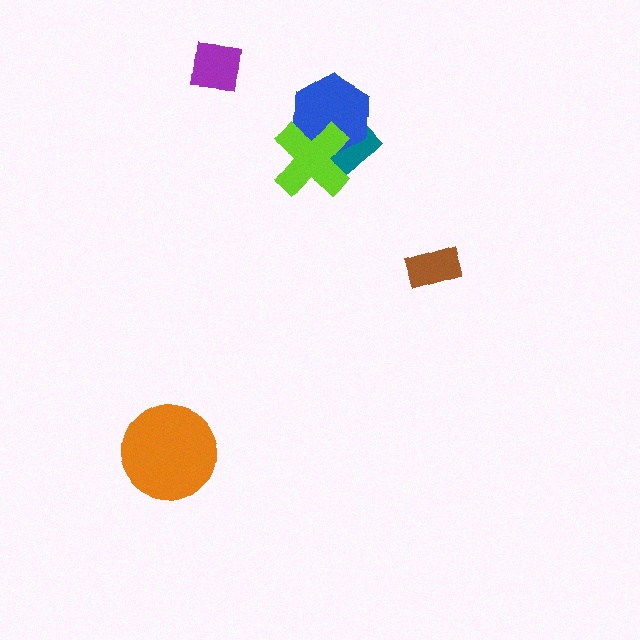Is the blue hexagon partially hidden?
Yes, it is partially covered by another shape.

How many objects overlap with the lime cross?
2 objects overlap with the lime cross.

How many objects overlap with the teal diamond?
2 objects overlap with the teal diamond.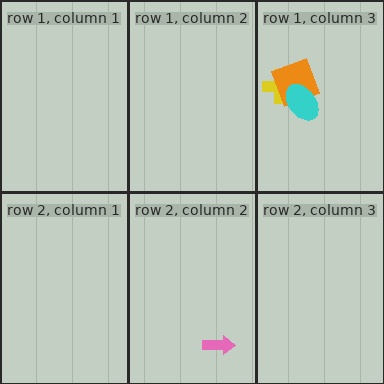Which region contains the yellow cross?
The row 1, column 3 region.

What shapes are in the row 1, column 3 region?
The yellow cross, the orange square, the cyan ellipse.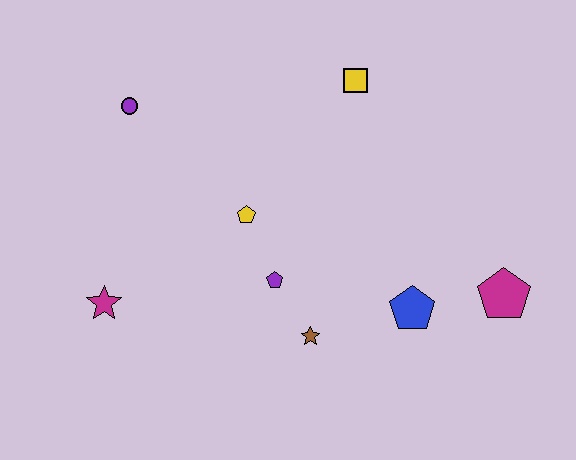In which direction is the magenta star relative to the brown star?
The magenta star is to the left of the brown star.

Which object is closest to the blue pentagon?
The magenta pentagon is closest to the blue pentagon.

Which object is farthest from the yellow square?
The magenta star is farthest from the yellow square.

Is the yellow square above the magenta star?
Yes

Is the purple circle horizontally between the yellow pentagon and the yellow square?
No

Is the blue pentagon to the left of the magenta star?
No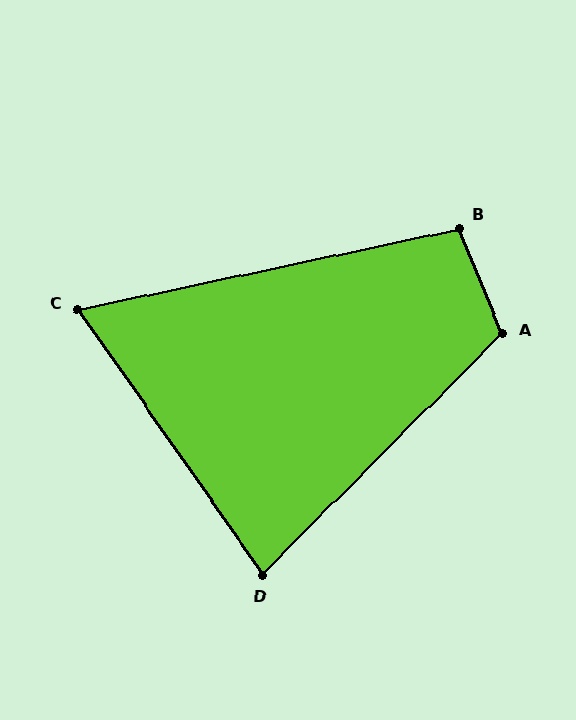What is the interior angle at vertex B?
Approximately 100 degrees (obtuse).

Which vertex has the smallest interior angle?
C, at approximately 67 degrees.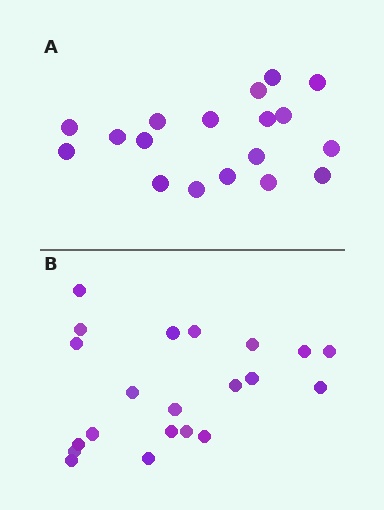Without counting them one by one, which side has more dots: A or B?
Region B (the bottom region) has more dots.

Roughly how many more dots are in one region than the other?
Region B has just a few more — roughly 2 or 3 more dots than region A.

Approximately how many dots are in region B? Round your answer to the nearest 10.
About 20 dots. (The exact count is 21, which rounds to 20.)